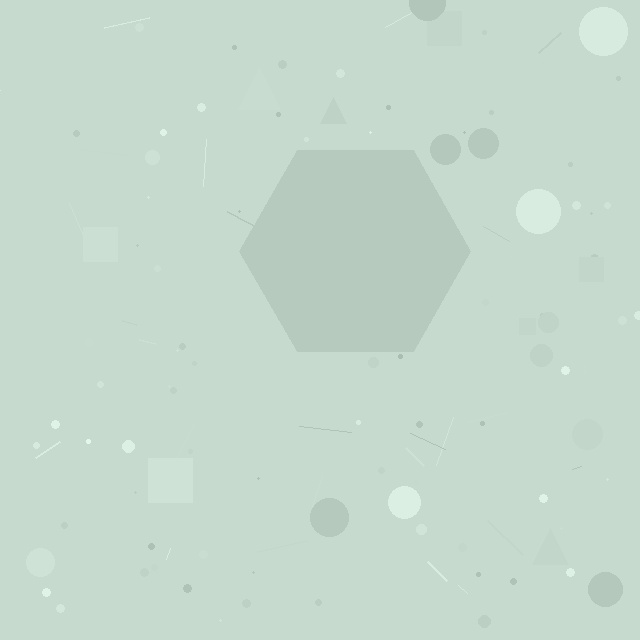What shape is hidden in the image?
A hexagon is hidden in the image.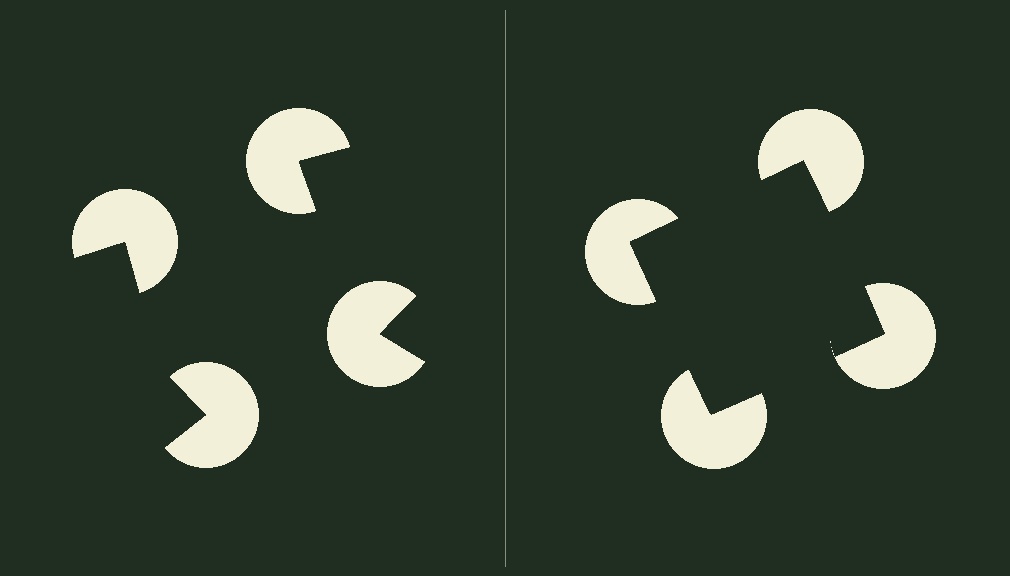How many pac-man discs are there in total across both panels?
8 — 4 on each side.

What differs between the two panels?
The pac-man discs are positioned identically on both sides; only the wedge orientations differ. On the right they align to a square; on the left they are misaligned.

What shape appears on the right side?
An illusory square.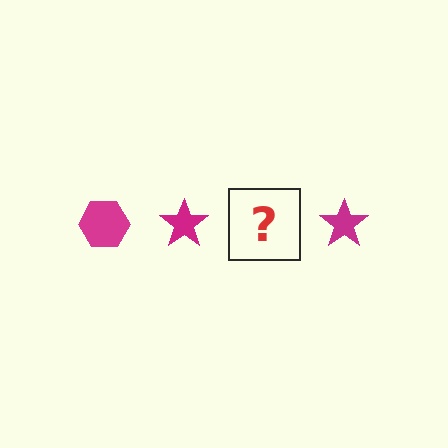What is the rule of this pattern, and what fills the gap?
The rule is that the pattern cycles through hexagon, star shapes in magenta. The gap should be filled with a magenta hexagon.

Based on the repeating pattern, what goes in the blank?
The blank should be a magenta hexagon.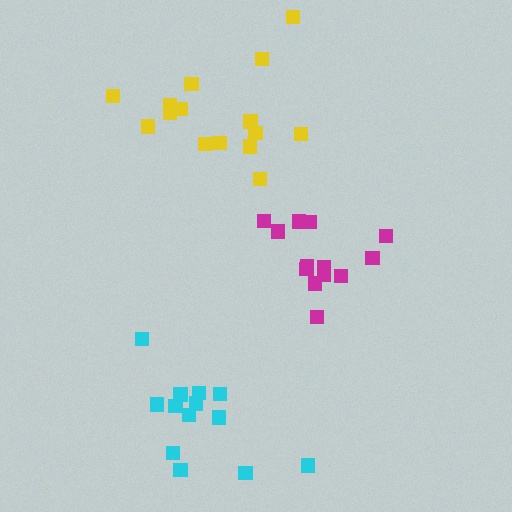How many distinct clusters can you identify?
There are 3 distinct clusters.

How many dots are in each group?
Group 1: 13 dots, Group 2: 15 dots, Group 3: 13 dots (41 total).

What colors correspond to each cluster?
The clusters are colored: cyan, yellow, magenta.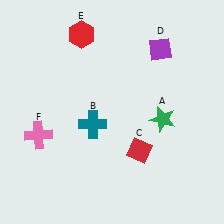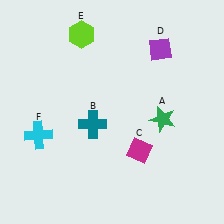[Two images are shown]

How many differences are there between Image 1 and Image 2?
There are 3 differences between the two images.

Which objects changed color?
C changed from red to magenta. E changed from red to lime. F changed from pink to cyan.